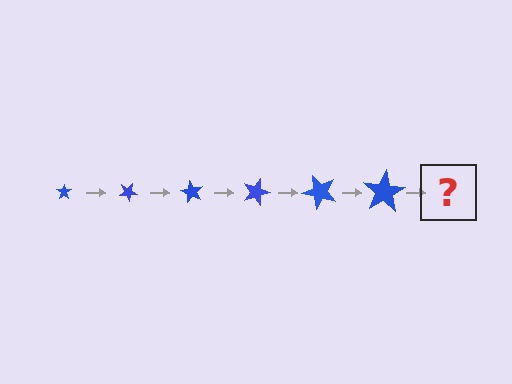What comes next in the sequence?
The next element should be a star, larger than the previous one and rotated 180 degrees from the start.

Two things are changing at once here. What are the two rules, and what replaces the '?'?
The two rules are that the star grows larger each step and it rotates 30 degrees each step. The '?' should be a star, larger than the previous one and rotated 180 degrees from the start.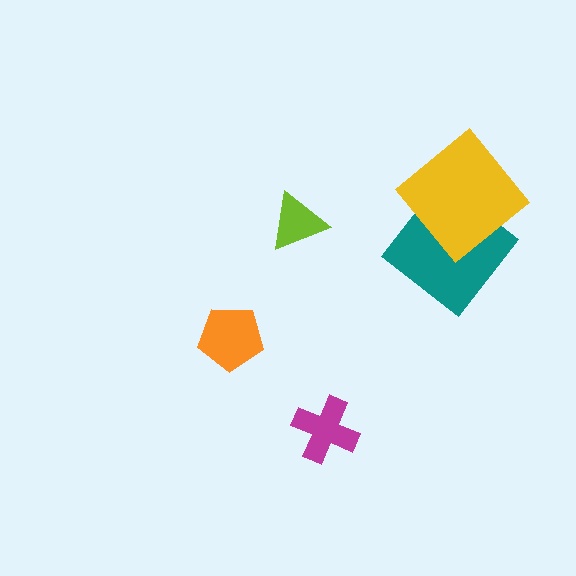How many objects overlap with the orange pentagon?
0 objects overlap with the orange pentagon.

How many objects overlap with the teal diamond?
1 object overlaps with the teal diamond.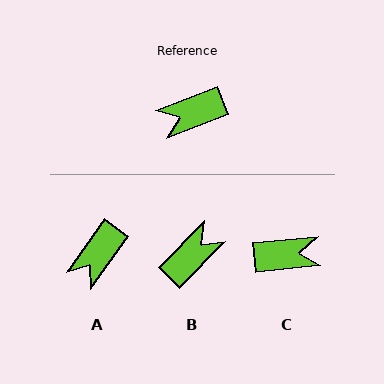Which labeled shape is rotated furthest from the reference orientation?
C, about 165 degrees away.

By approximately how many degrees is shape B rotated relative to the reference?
Approximately 155 degrees clockwise.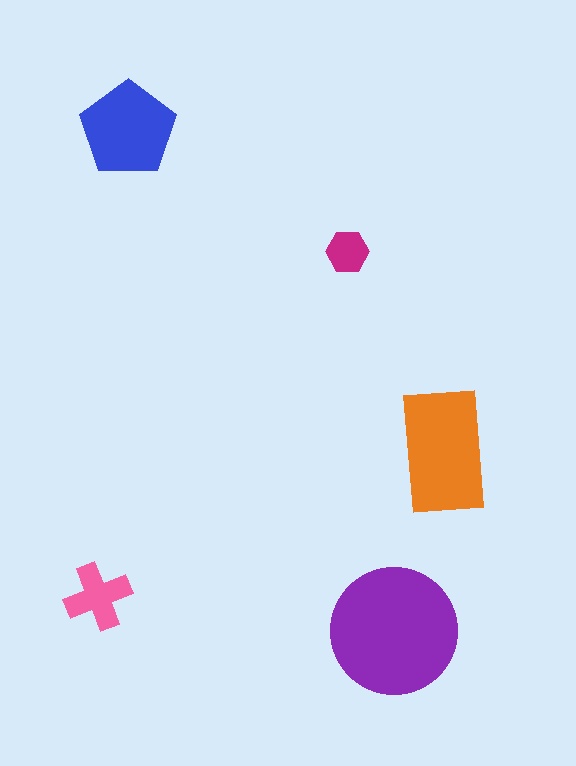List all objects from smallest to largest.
The magenta hexagon, the pink cross, the blue pentagon, the orange rectangle, the purple circle.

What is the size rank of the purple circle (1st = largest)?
1st.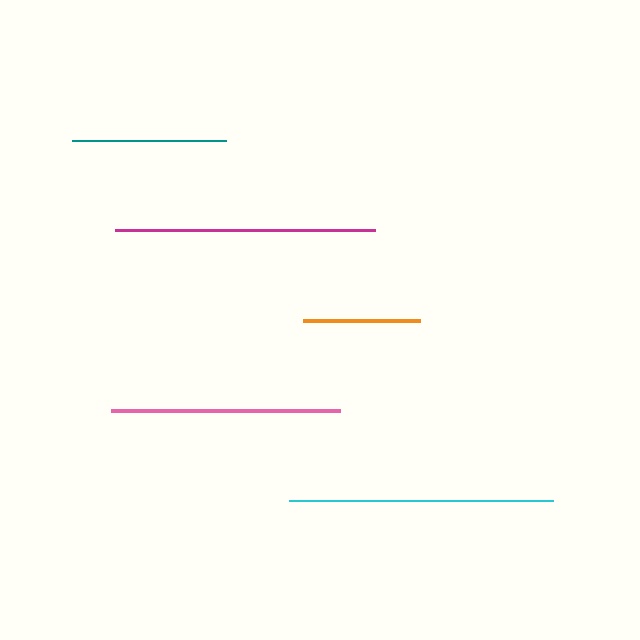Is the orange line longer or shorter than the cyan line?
The cyan line is longer than the orange line.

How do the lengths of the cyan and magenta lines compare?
The cyan and magenta lines are approximately the same length.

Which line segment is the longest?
The cyan line is the longest at approximately 265 pixels.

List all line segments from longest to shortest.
From longest to shortest: cyan, magenta, pink, teal, orange.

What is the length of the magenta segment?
The magenta segment is approximately 260 pixels long.